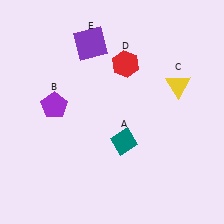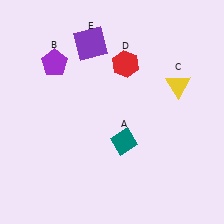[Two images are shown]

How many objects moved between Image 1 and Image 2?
1 object moved between the two images.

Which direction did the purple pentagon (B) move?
The purple pentagon (B) moved up.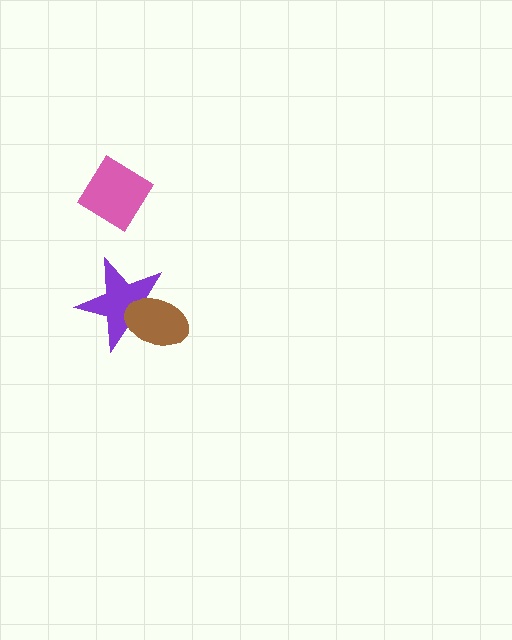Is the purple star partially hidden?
Yes, it is partially covered by another shape.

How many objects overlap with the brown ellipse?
1 object overlaps with the brown ellipse.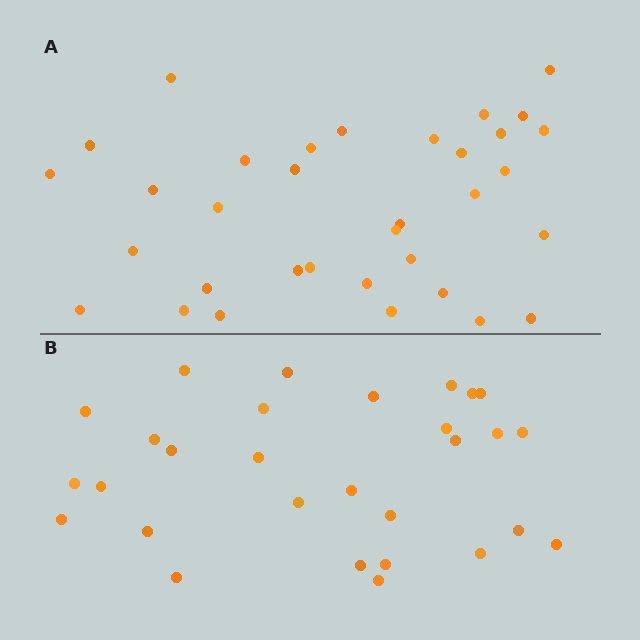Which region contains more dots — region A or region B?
Region A (the top region) has more dots.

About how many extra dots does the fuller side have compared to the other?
Region A has about 5 more dots than region B.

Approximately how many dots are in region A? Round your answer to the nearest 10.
About 30 dots. (The exact count is 34, which rounds to 30.)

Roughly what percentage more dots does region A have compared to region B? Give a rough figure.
About 15% more.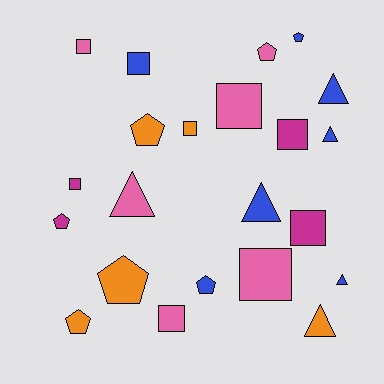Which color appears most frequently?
Blue, with 7 objects.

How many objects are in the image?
There are 22 objects.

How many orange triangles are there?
There is 1 orange triangle.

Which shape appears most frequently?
Square, with 9 objects.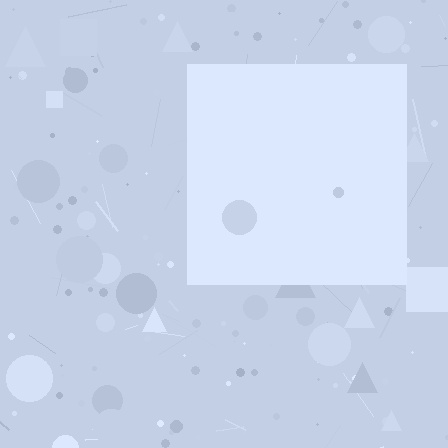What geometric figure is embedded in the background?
A square is embedded in the background.